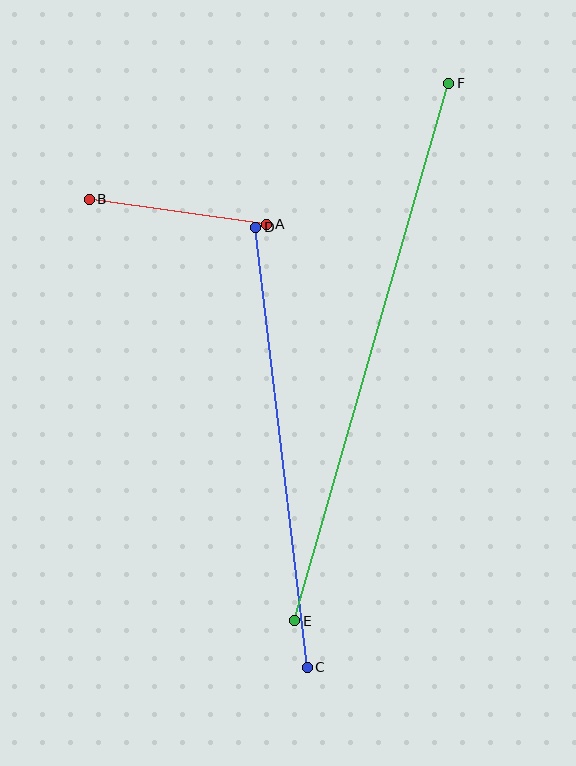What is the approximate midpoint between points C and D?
The midpoint is at approximately (282, 447) pixels.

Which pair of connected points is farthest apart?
Points E and F are farthest apart.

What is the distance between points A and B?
The distance is approximately 179 pixels.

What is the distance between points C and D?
The distance is approximately 443 pixels.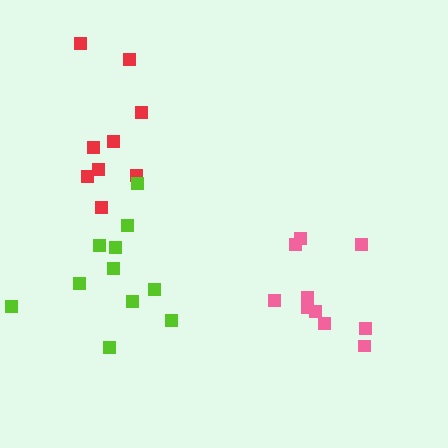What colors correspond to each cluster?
The clusters are colored: pink, red, lime.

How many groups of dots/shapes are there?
There are 3 groups.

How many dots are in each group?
Group 1: 10 dots, Group 2: 9 dots, Group 3: 11 dots (30 total).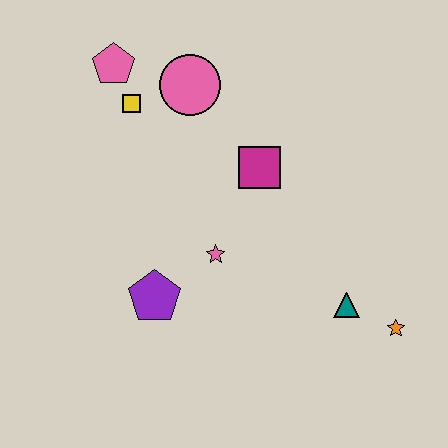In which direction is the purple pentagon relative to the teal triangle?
The purple pentagon is to the left of the teal triangle.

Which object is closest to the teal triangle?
The orange star is closest to the teal triangle.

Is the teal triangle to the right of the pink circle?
Yes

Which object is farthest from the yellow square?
The orange star is farthest from the yellow square.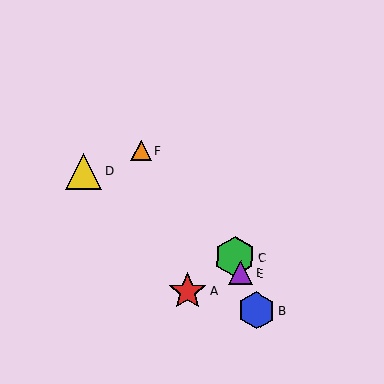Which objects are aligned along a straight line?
Objects B, C, E are aligned along a straight line.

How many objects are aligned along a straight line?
3 objects (B, C, E) are aligned along a straight line.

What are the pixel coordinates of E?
Object E is at (241, 273).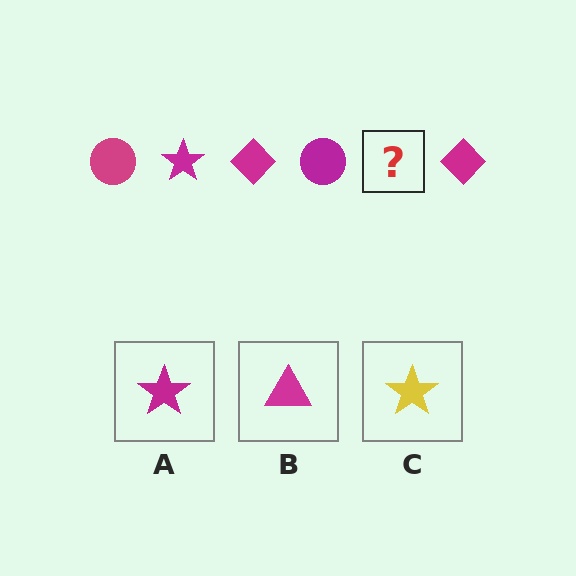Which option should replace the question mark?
Option A.